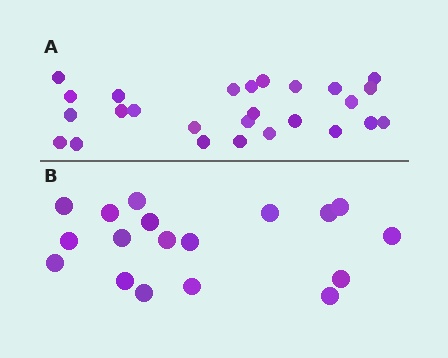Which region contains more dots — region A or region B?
Region A (the top region) has more dots.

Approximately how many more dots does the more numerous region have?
Region A has roughly 8 or so more dots than region B.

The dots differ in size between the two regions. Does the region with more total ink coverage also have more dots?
No. Region B has more total ink coverage because its dots are larger, but region A actually contains more individual dots. Total area can be misleading — the number of items is what matters here.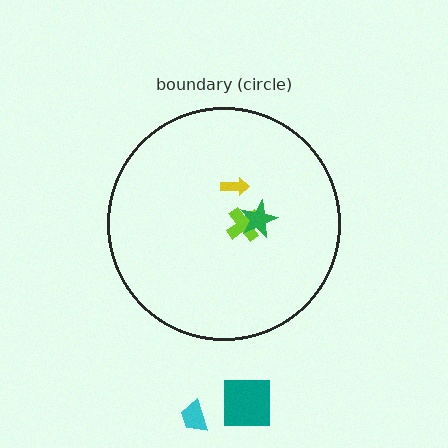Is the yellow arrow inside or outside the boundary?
Inside.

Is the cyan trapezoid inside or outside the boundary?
Outside.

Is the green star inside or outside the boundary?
Inside.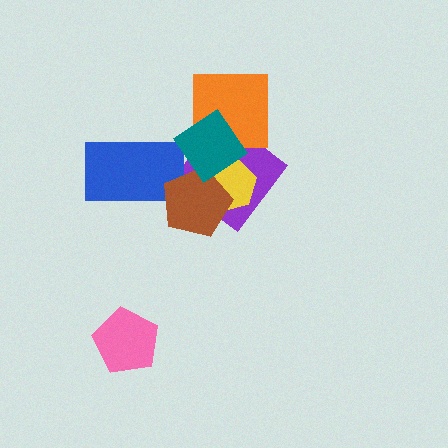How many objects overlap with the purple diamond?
4 objects overlap with the purple diamond.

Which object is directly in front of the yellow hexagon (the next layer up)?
The brown pentagon is directly in front of the yellow hexagon.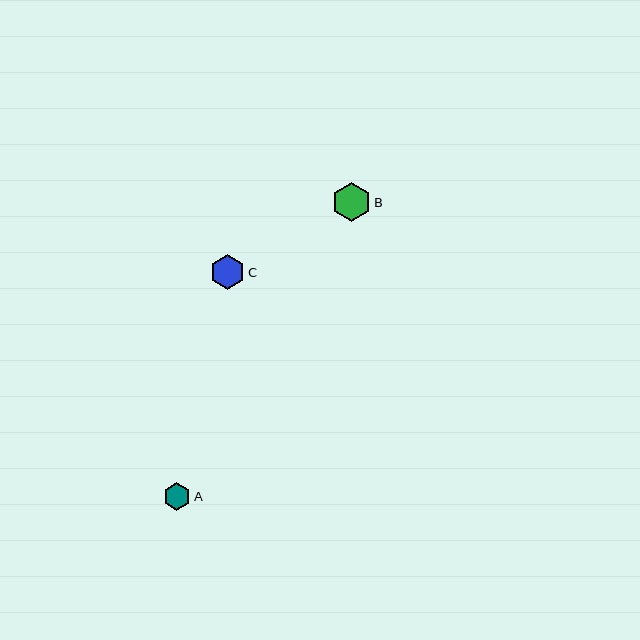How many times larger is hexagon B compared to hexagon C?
Hexagon B is approximately 1.1 times the size of hexagon C.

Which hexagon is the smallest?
Hexagon A is the smallest with a size of approximately 28 pixels.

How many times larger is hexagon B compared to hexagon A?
Hexagon B is approximately 1.4 times the size of hexagon A.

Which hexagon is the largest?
Hexagon B is the largest with a size of approximately 39 pixels.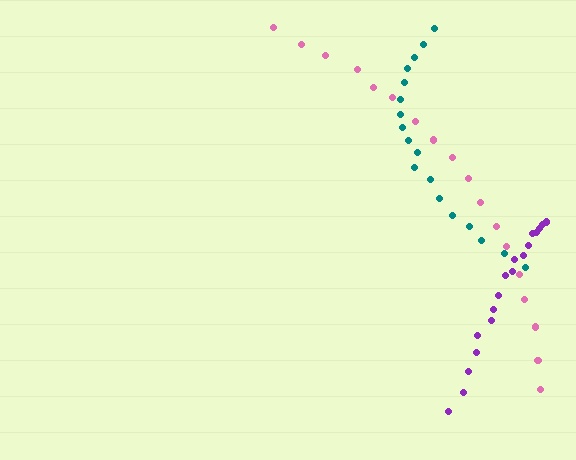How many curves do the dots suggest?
There are 3 distinct paths.